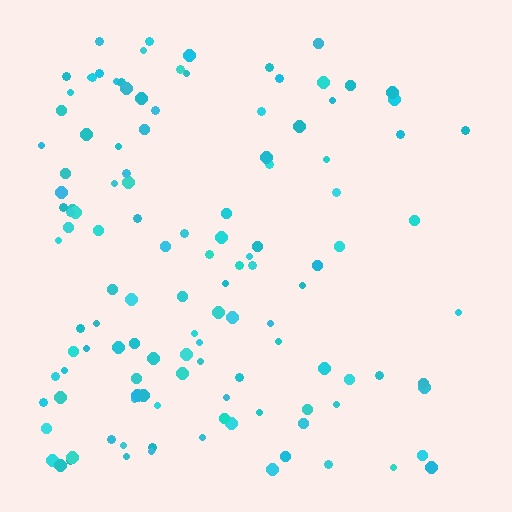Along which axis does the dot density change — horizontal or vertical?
Horizontal.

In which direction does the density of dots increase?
From right to left, with the left side densest.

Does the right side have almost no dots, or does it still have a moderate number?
Still a moderate number, just noticeably fewer than the left.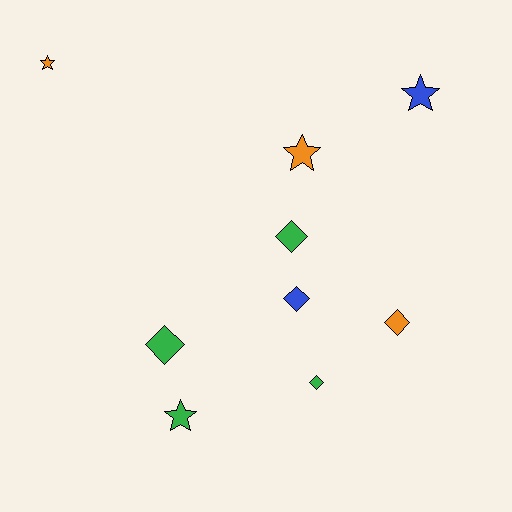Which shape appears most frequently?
Diamond, with 5 objects.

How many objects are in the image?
There are 9 objects.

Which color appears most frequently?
Green, with 4 objects.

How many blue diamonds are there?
There is 1 blue diamond.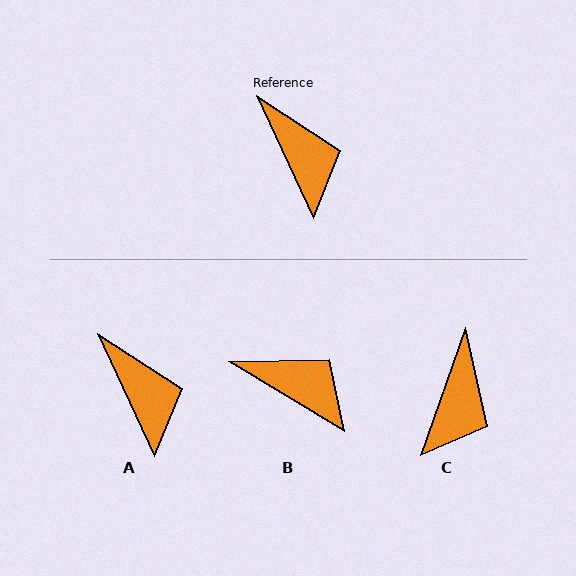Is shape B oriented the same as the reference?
No, it is off by about 34 degrees.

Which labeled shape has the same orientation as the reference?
A.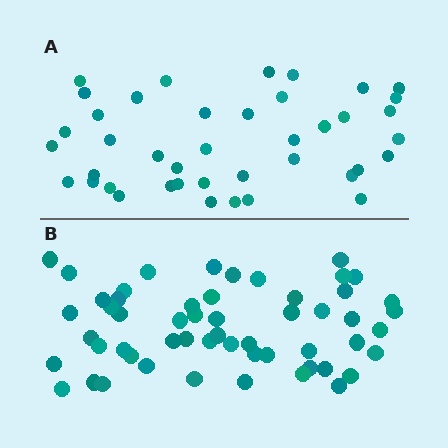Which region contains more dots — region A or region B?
Region B (the bottom region) has more dots.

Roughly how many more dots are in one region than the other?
Region B has approximately 15 more dots than region A.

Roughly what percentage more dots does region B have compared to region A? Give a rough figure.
About 35% more.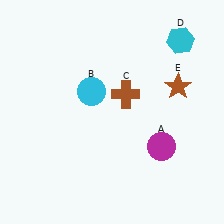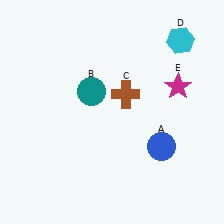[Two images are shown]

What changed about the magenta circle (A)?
In Image 1, A is magenta. In Image 2, it changed to blue.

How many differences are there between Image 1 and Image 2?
There are 3 differences between the two images.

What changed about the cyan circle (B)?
In Image 1, B is cyan. In Image 2, it changed to teal.